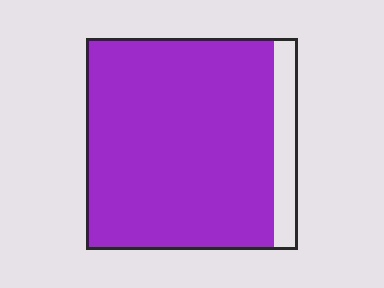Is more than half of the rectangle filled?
Yes.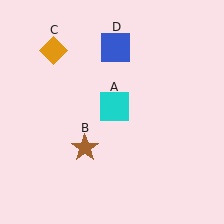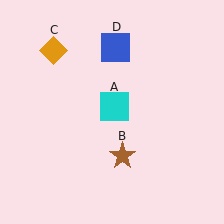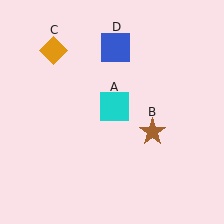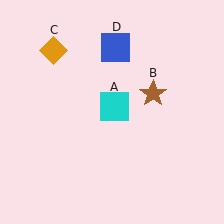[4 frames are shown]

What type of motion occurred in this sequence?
The brown star (object B) rotated counterclockwise around the center of the scene.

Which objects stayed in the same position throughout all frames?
Cyan square (object A) and orange diamond (object C) and blue square (object D) remained stationary.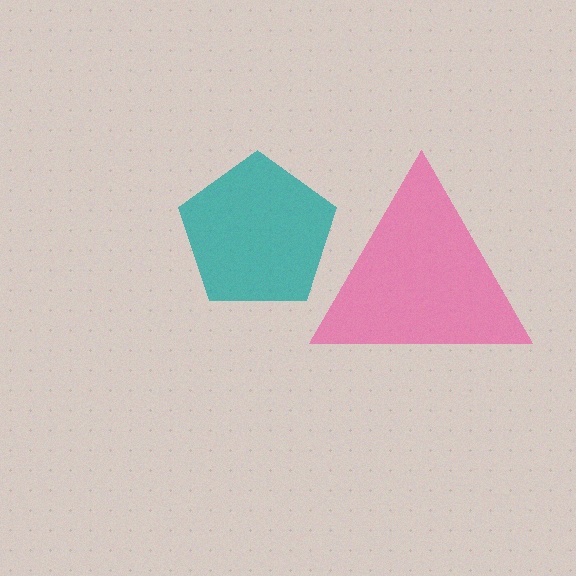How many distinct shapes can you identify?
There are 2 distinct shapes: a teal pentagon, a pink triangle.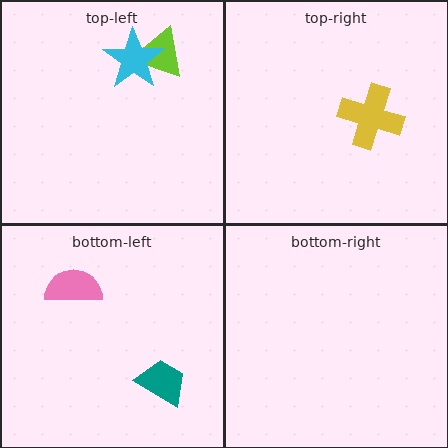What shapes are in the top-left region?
The lime triangle, the cyan star.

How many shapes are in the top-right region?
1.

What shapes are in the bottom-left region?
The teal trapezoid, the pink semicircle.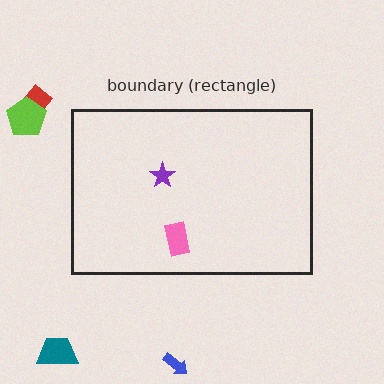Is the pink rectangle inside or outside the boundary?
Inside.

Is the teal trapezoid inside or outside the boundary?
Outside.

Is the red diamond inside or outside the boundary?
Outside.